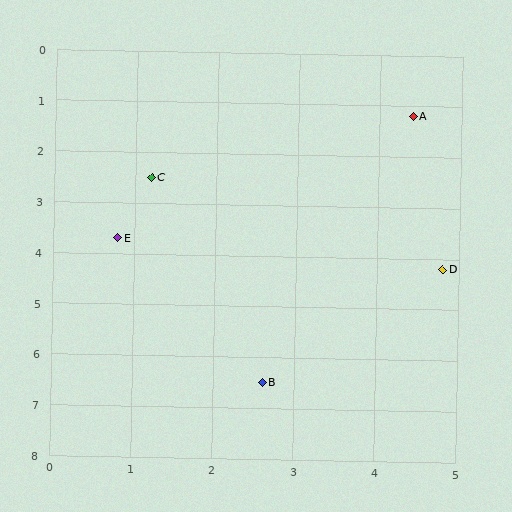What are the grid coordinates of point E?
Point E is at approximately (0.8, 3.7).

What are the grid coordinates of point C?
Point C is at approximately (1.2, 2.5).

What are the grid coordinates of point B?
Point B is at approximately (2.6, 6.5).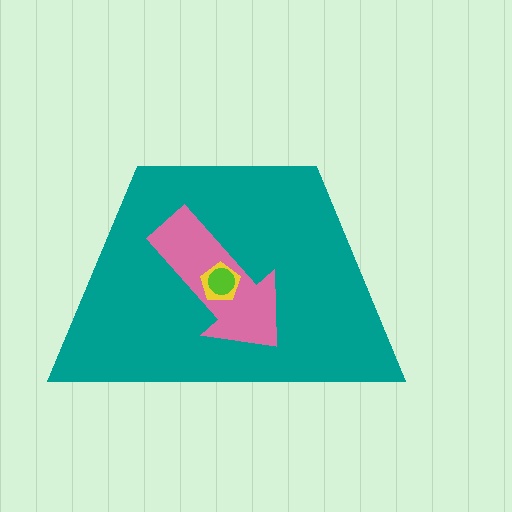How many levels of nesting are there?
4.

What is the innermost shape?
The lime circle.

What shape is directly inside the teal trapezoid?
The pink arrow.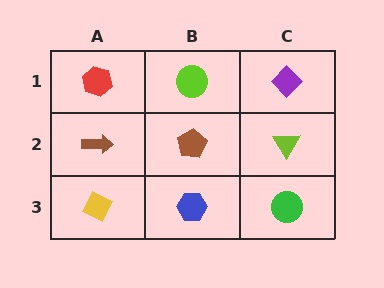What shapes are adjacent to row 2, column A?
A red hexagon (row 1, column A), a yellow diamond (row 3, column A), a brown pentagon (row 2, column B).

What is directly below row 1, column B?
A brown pentagon.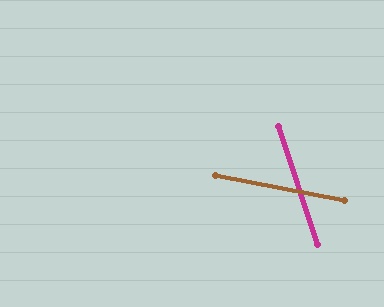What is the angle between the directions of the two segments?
Approximately 61 degrees.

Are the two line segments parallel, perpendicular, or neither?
Neither parallel nor perpendicular — they differ by about 61°.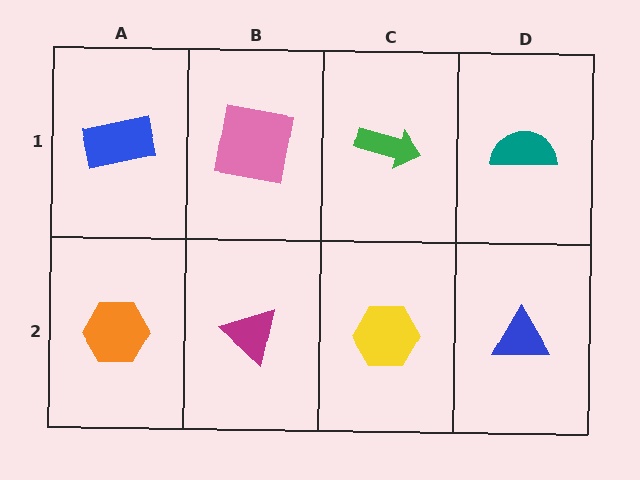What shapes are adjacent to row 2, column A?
A blue rectangle (row 1, column A), a magenta triangle (row 2, column B).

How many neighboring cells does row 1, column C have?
3.